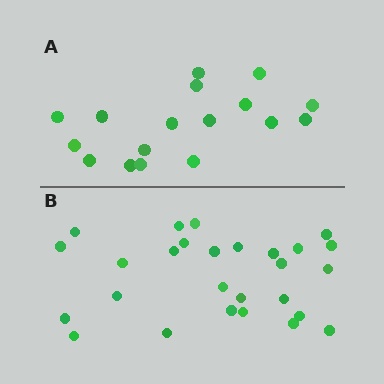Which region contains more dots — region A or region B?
Region B (the bottom region) has more dots.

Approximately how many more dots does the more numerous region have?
Region B has roughly 10 or so more dots than region A.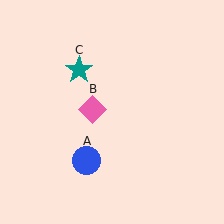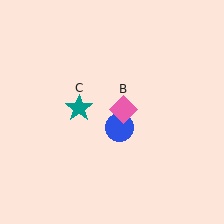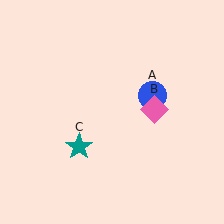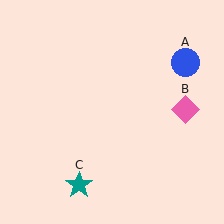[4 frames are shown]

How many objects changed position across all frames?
3 objects changed position: blue circle (object A), pink diamond (object B), teal star (object C).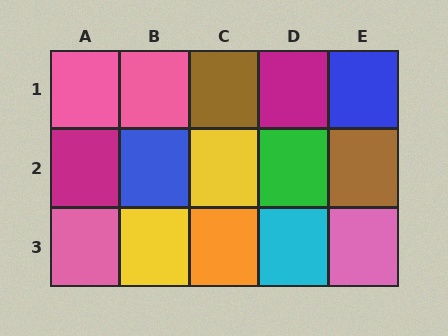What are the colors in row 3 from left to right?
Pink, yellow, orange, cyan, pink.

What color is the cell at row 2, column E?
Brown.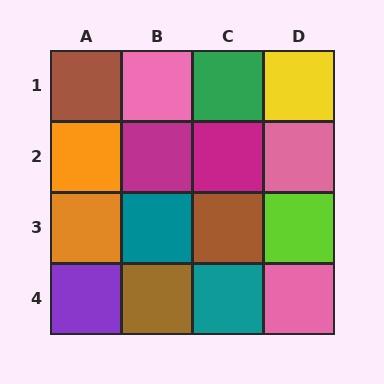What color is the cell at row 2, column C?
Magenta.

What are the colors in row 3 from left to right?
Orange, teal, brown, lime.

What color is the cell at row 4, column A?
Purple.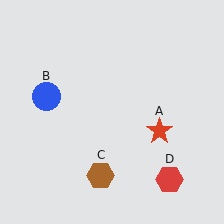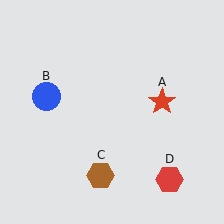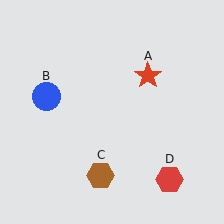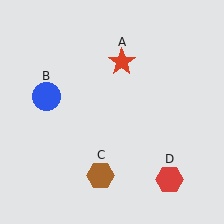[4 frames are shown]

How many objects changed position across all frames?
1 object changed position: red star (object A).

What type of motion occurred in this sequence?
The red star (object A) rotated counterclockwise around the center of the scene.